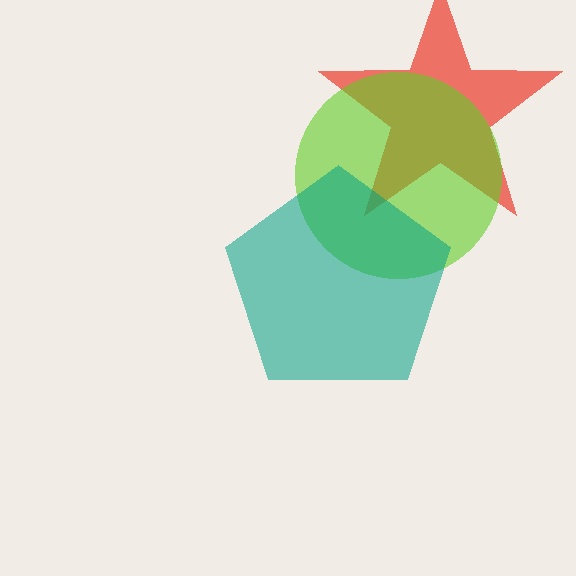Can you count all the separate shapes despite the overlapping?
Yes, there are 3 separate shapes.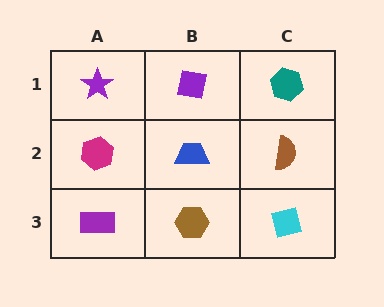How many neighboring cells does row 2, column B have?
4.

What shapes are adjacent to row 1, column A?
A magenta hexagon (row 2, column A), a purple square (row 1, column B).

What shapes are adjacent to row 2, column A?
A purple star (row 1, column A), a purple rectangle (row 3, column A), a blue trapezoid (row 2, column B).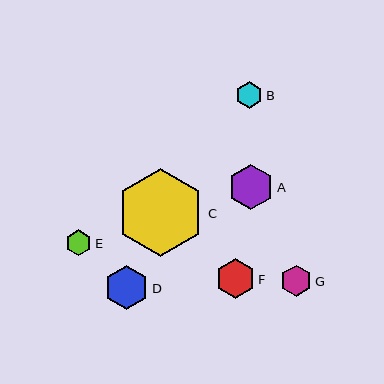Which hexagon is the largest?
Hexagon C is the largest with a size of approximately 88 pixels.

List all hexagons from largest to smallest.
From largest to smallest: C, A, D, F, G, B, E.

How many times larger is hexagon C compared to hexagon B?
Hexagon C is approximately 3.3 times the size of hexagon B.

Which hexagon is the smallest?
Hexagon E is the smallest with a size of approximately 26 pixels.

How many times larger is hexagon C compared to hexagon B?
Hexagon C is approximately 3.3 times the size of hexagon B.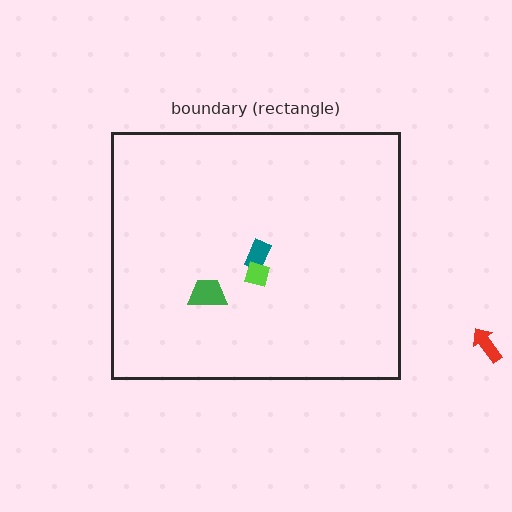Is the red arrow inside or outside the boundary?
Outside.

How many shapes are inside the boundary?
3 inside, 1 outside.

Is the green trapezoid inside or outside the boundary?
Inside.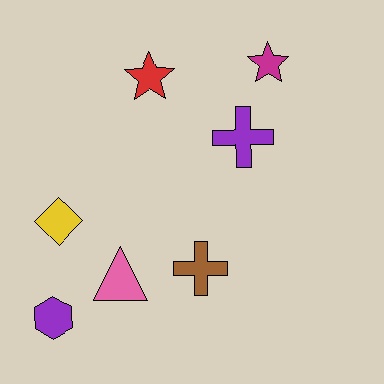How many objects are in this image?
There are 7 objects.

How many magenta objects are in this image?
There is 1 magenta object.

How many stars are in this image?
There are 2 stars.